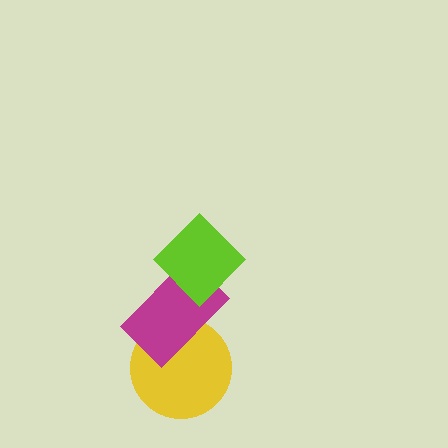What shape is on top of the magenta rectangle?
The lime diamond is on top of the magenta rectangle.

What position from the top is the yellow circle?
The yellow circle is 3rd from the top.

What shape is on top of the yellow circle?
The magenta rectangle is on top of the yellow circle.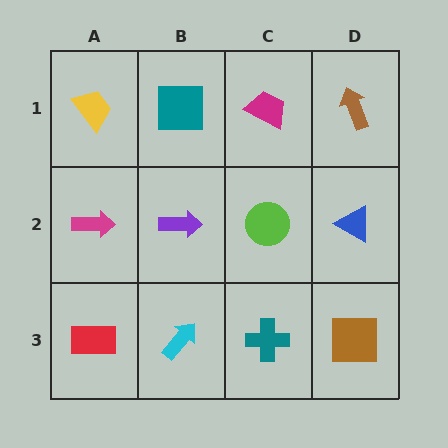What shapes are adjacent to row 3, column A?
A magenta arrow (row 2, column A), a cyan arrow (row 3, column B).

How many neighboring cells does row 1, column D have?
2.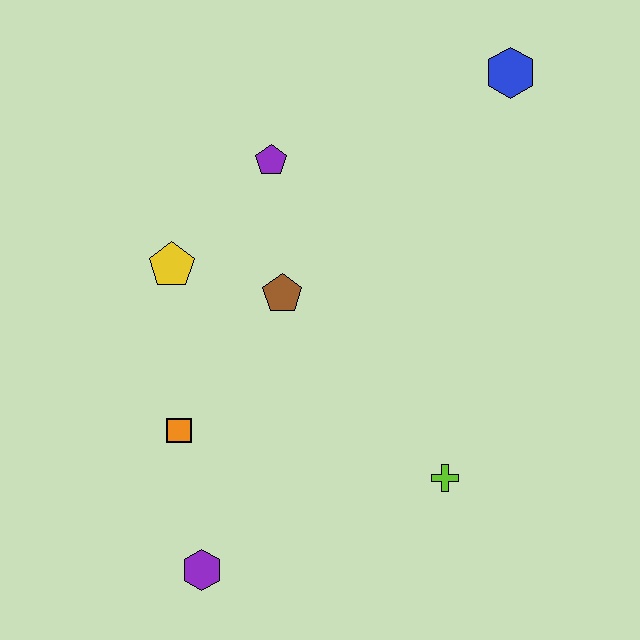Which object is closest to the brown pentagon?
The yellow pentagon is closest to the brown pentagon.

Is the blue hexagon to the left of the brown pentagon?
No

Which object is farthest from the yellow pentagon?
The blue hexagon is farthest from the yellow pentagon.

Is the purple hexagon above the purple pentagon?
No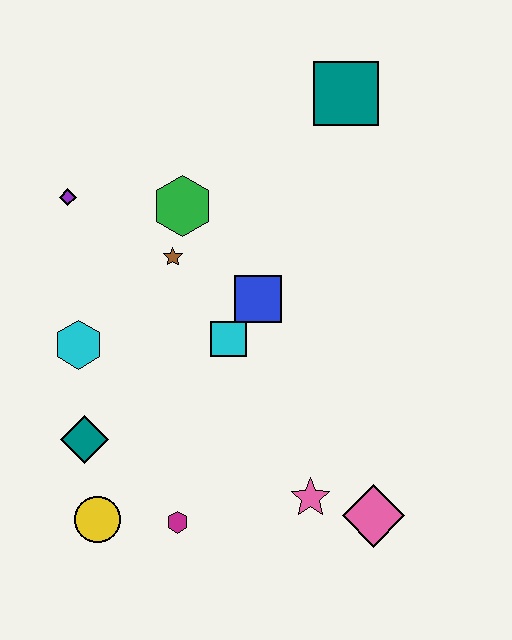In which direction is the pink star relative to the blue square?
The pink star is below the blue square.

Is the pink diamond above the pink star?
No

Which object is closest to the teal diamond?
The yellow circle is closest to the teal diamond.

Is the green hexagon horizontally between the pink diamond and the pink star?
No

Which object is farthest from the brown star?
The pink diamond is farthest from the brown star.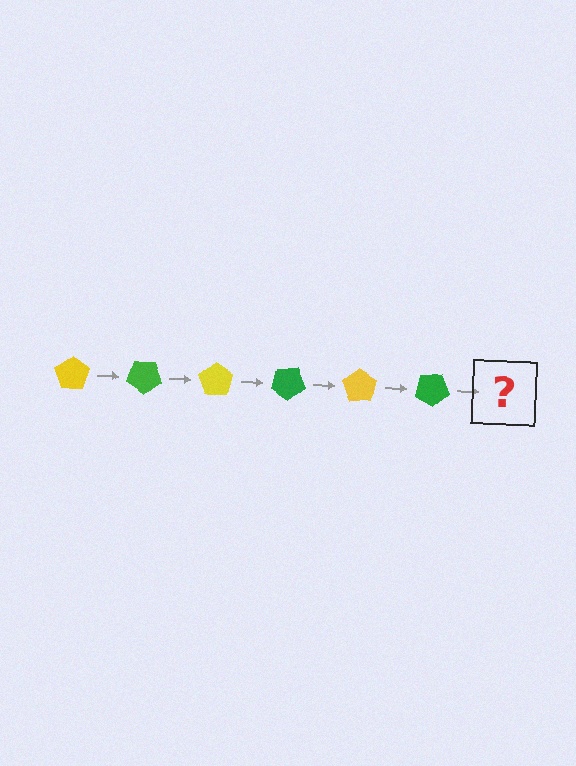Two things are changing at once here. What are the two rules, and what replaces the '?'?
The two rules are that it rotates 35 degrees each step and the color cycles through yellow and green. The '?' should be a yellow pentagon, rotated 210 degrees from the start.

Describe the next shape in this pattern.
It should be a yellow pentagon, rotated 210 degrees from the start.